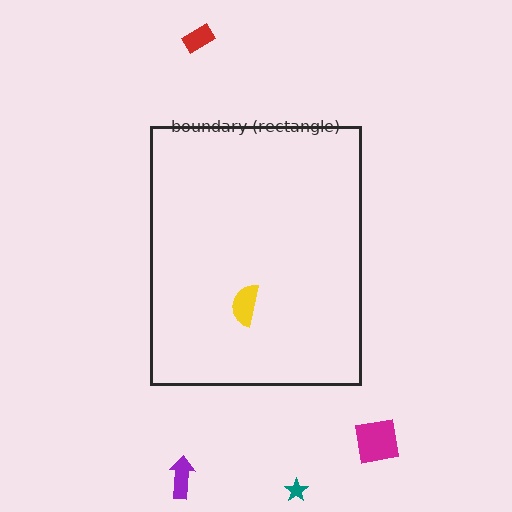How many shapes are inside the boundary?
1 inside, 4 outside.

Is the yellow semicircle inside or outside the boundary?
Inside.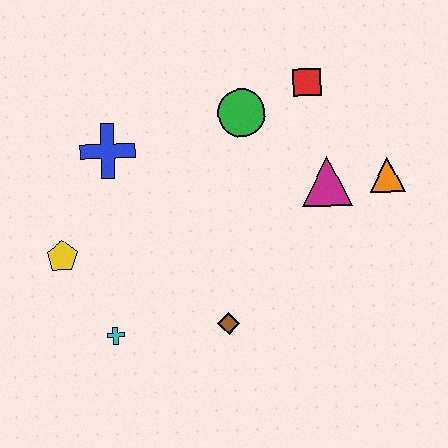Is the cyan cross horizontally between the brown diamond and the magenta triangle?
No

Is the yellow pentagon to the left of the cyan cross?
Yes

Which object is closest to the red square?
The green circle is closest to the red square.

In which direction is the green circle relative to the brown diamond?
The green circle is above the brown diamond.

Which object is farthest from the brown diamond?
The red square is farthest from the brown diamond.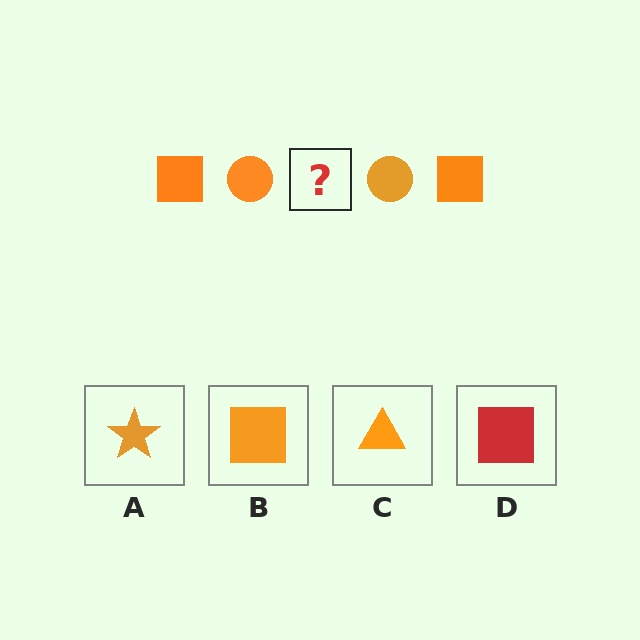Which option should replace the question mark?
Option B.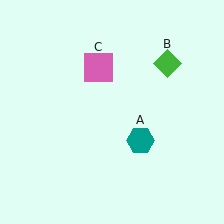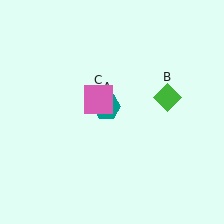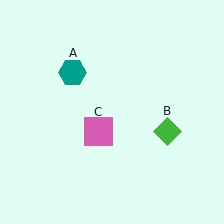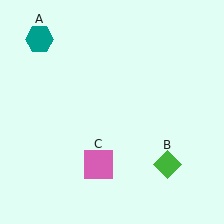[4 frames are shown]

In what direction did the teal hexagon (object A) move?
The teal hexagon (object A) moved up and to the left.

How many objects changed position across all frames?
3 objects changed position: teal hexagon (object A), green diamond (object B), pink square (object C).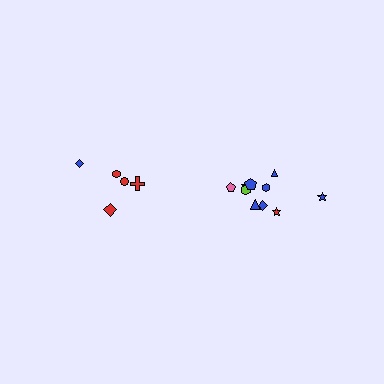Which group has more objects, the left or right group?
The right group.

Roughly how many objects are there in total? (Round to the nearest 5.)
Roughly 15 objects in total.